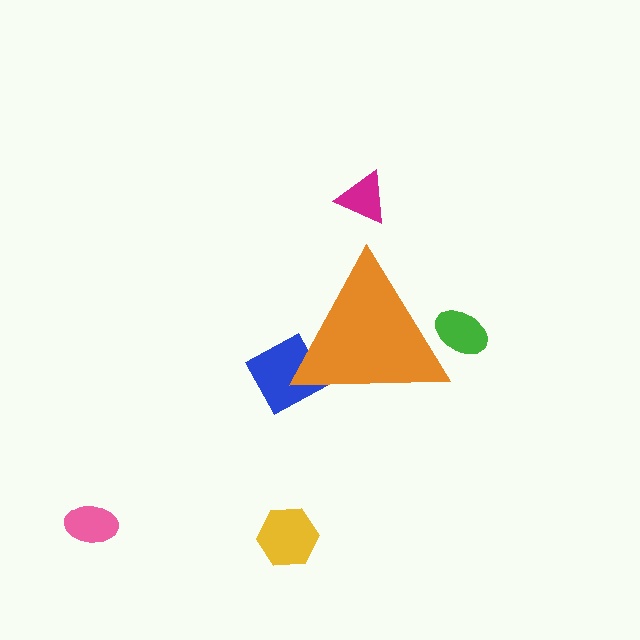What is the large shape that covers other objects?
An orange triangle.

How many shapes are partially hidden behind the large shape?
2 shapes are partially hidden.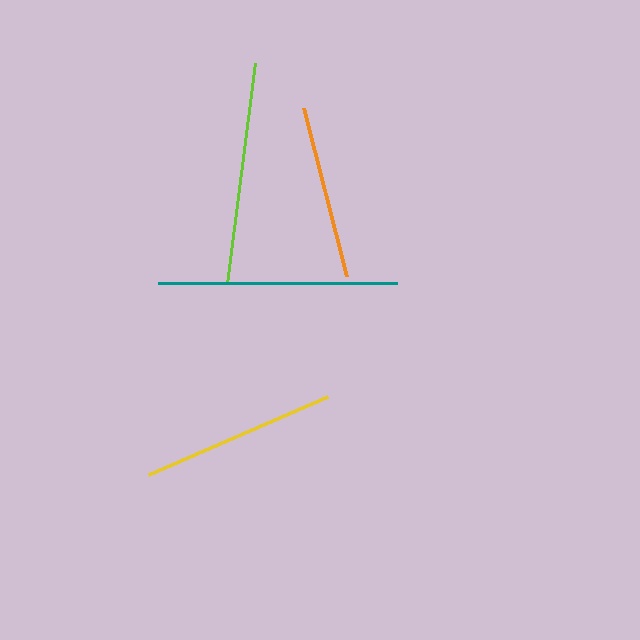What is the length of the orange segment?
The orange segment is approximately 173 pixels long.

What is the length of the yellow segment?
The yellow segment is approximately 195 pixels long.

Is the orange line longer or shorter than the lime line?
The lime line is longer than the orange line.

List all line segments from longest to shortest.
From longest to shortest: teal, lime, yellow, orange.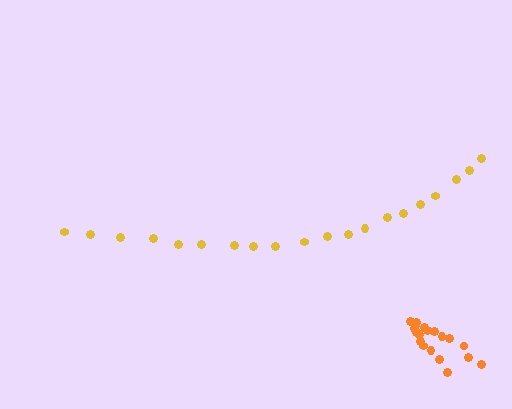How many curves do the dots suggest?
There are 2 distinct paths.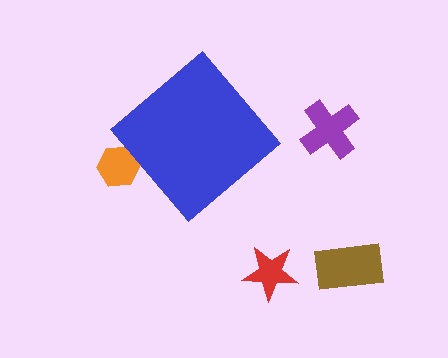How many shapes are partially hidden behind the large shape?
1 shape is partially hidden.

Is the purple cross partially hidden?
No, the purple cross is fully visible.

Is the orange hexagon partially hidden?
Yes, the orange hexagon is partially hidden behind the blue diamond.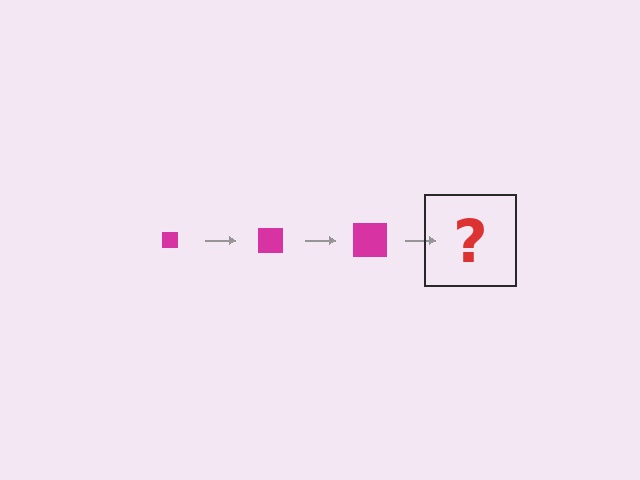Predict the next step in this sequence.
The next step is a magenta square, larger than the previous one.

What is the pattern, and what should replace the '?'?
The pattern is that the square gets progressively larger each step. The '?' should be a magenta square, larger than the previous one.